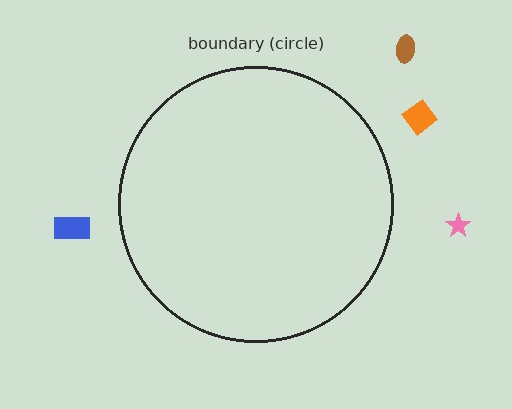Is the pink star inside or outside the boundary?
Outside.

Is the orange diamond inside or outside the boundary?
Outside.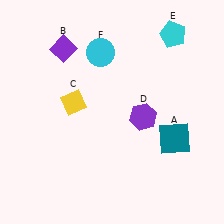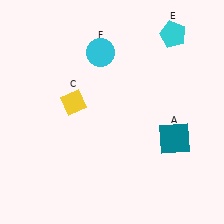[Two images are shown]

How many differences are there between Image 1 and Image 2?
There are 2 differences between the two images.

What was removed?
The purple diamond (B), the purple hexagon (D) were removed in Image 2.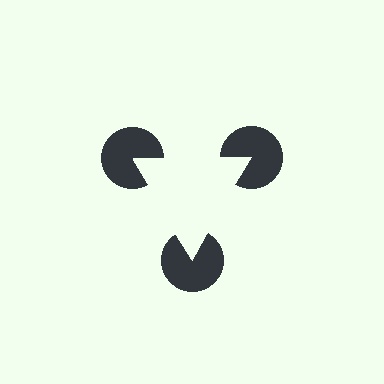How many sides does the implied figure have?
3 sides.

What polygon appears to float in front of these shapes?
An illusory triangle — its edges are inferred from the aligned wedge cuts in the pac-man discs, not physically drawn.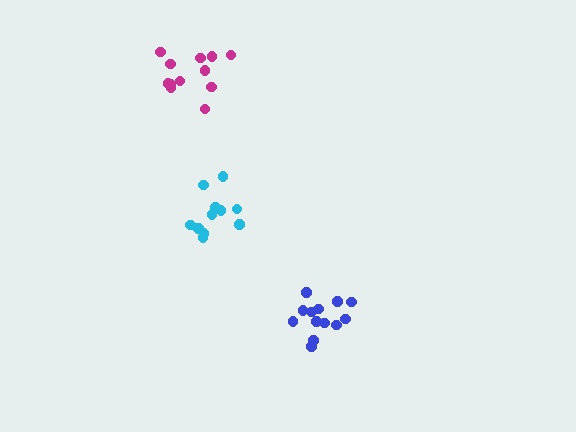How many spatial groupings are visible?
There are 3 spatial groupings.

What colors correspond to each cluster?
The clusters are colored: cyan, blue, magenta.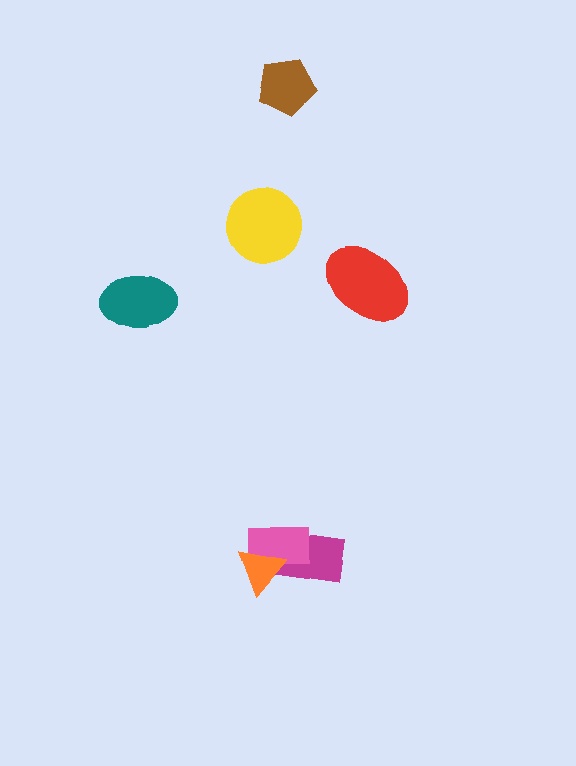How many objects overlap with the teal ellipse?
0 objects overlap with the teal ellipse.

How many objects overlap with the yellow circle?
0 objects overlap with the yellow circle.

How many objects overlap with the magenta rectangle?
2 objects overlap with the magenta rectangle.